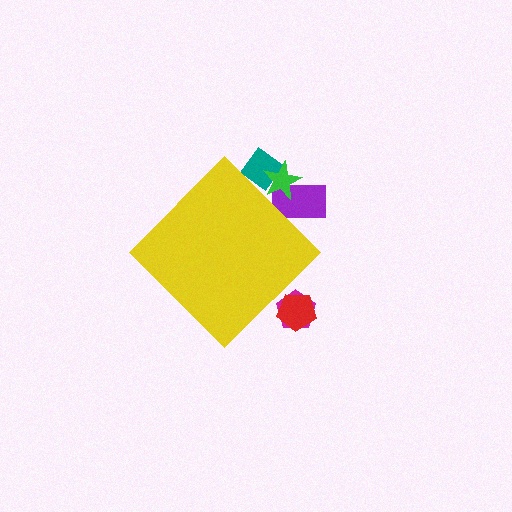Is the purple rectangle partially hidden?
Yes, the purple rectangle is partially hidden behind the yellow diamond.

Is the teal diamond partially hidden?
Yes, the teal diamond is partially hidden behind the yellow diamond.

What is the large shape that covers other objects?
A yellow diamond.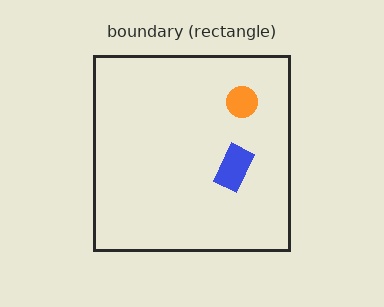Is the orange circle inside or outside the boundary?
Inside.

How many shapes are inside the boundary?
2 inside, 0 outside.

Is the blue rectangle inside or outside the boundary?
Inside.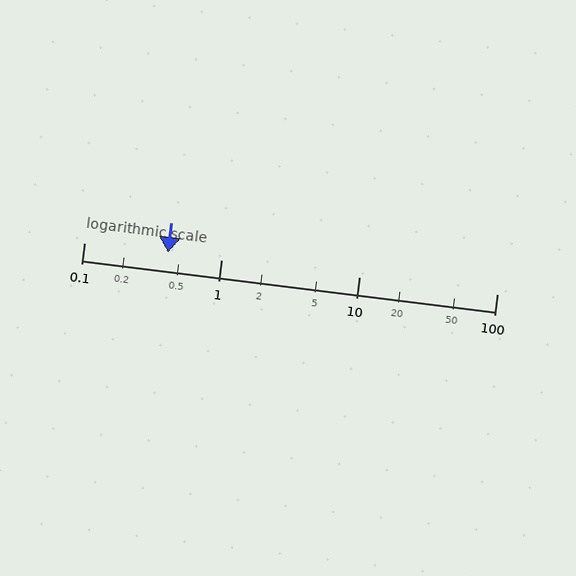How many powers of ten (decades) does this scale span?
The scale spans 3 decades, from 0.1 to 100.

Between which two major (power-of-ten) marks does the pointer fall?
The pointer is between 0.1 and 1.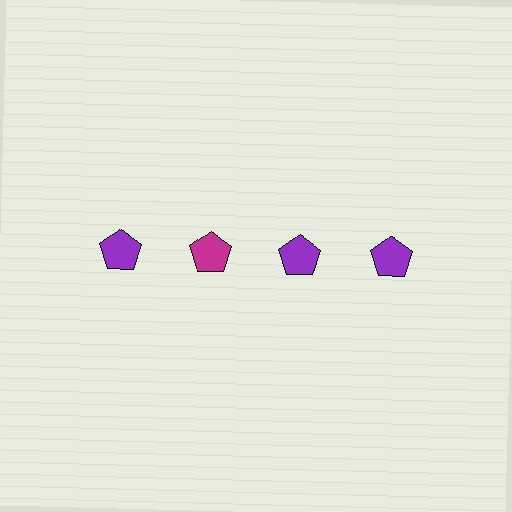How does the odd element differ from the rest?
It has a different color: magenta instead of purple.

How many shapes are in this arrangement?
There are 4 shapes arranged in a grid pattern.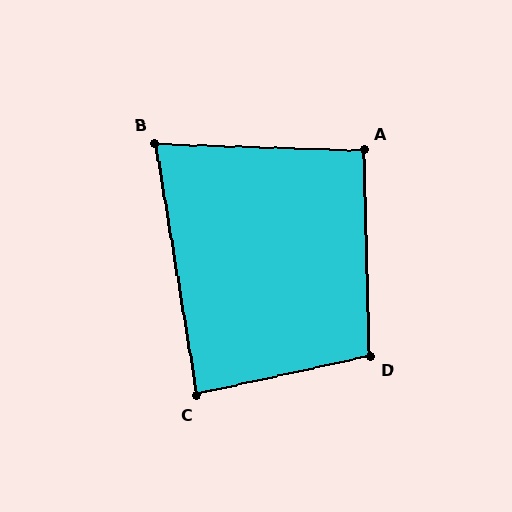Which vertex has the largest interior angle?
D, at approximately 101 degrees.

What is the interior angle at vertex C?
Approximately 87 degrees (approximately right).